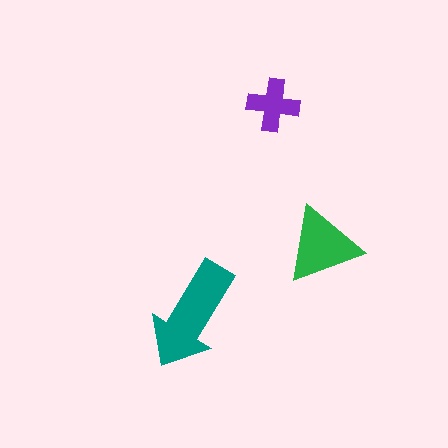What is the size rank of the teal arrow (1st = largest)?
1st.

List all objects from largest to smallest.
The teal arrow, the green triangle, the purple cross.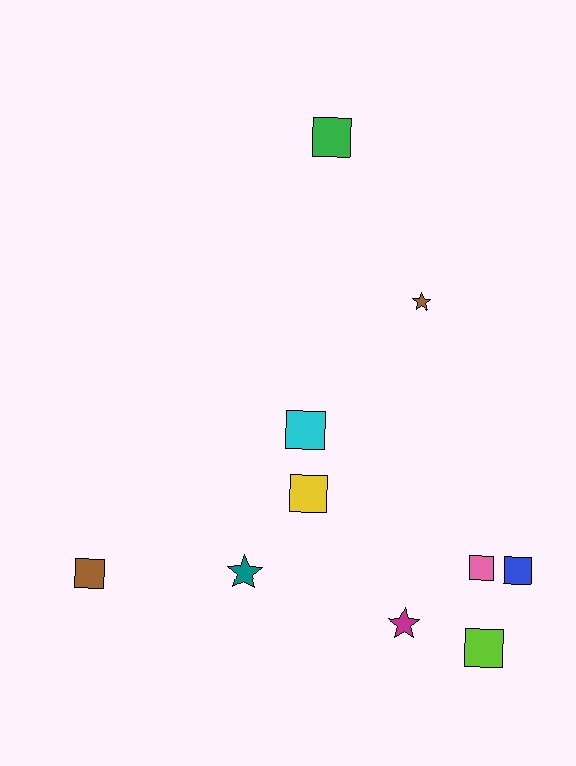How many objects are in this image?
There are 10 objects.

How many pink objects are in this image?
There is 1 pink object.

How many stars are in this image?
There are 3 stars.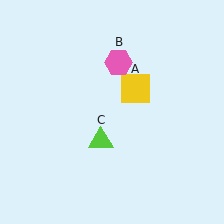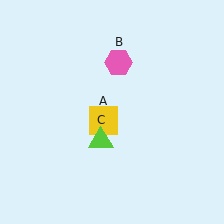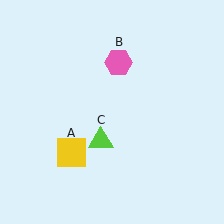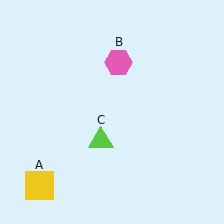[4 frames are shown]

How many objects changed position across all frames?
1 object changed position: yellow square (object A).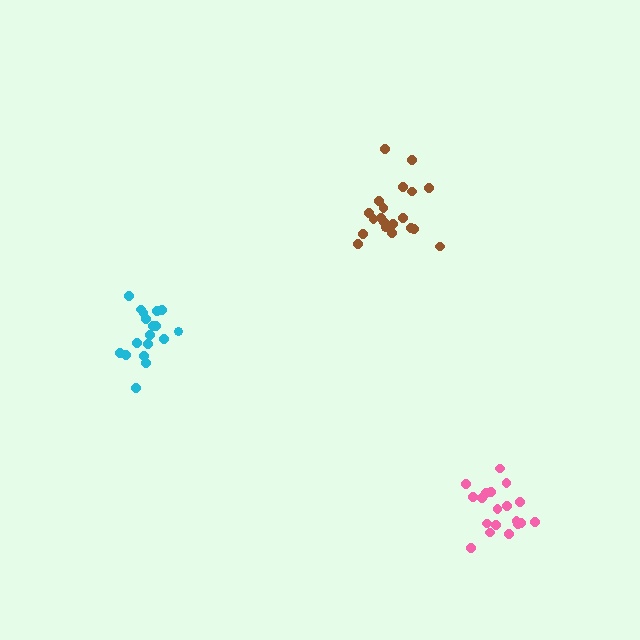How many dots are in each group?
Group 1: 18 dots, Group 2: 19 dots, Group 3: 20 dots (57 total).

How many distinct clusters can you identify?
There are 3 distinct clusters.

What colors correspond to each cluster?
The clusters are colored: cyan, pink, brown.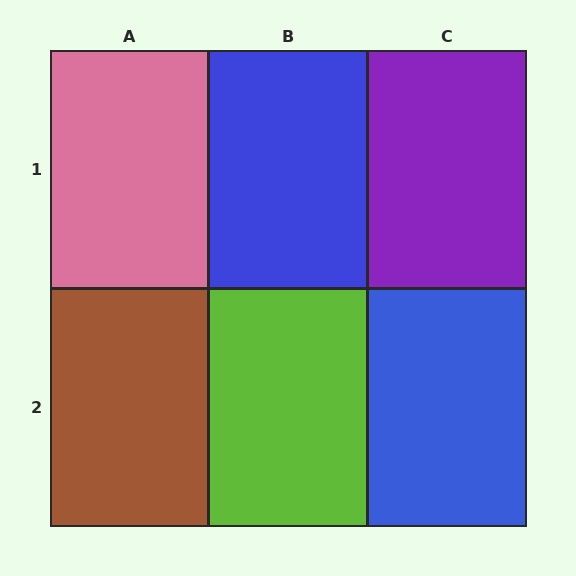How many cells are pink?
1 cell is pink.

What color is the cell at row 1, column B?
Blue.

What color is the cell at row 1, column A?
Pink.